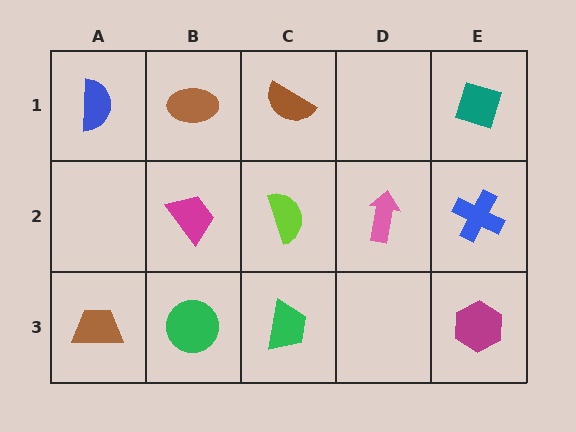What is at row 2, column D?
A pink arrow.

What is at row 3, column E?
A magenta hexagon.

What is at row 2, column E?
A blue cross.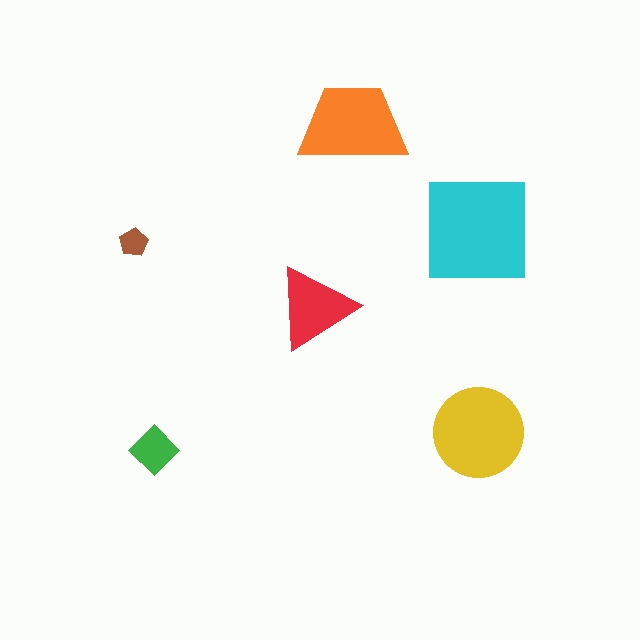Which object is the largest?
The cyan square.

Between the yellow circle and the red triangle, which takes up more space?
The yellow circle.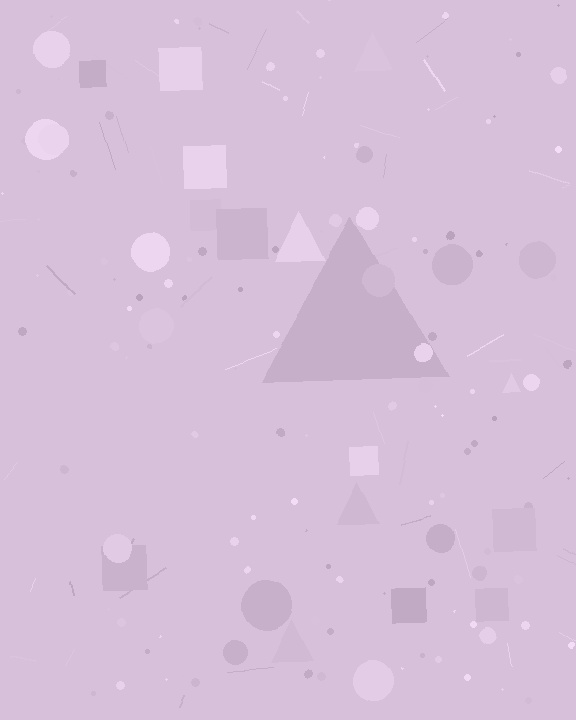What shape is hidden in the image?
A triangle is hidden in the image.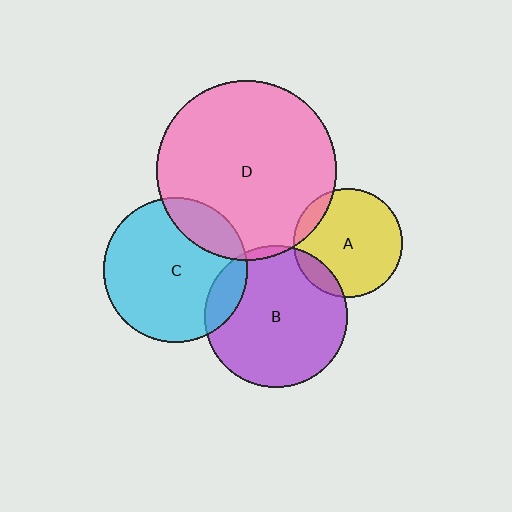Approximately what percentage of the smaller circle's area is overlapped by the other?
Approximately 5%.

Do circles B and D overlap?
Yes.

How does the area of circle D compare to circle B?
Approximately 1.6 times.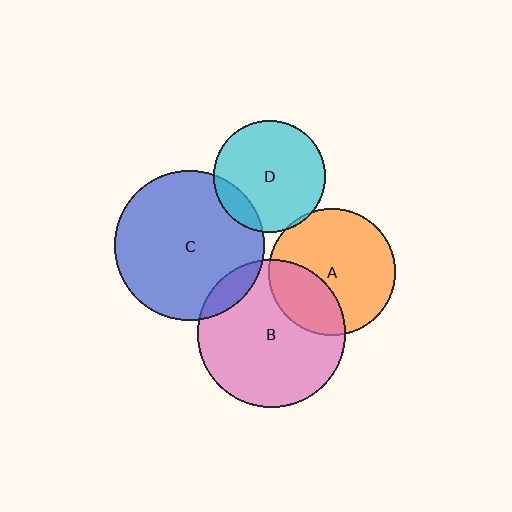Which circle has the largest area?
Circle C (blue).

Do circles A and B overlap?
Yes.